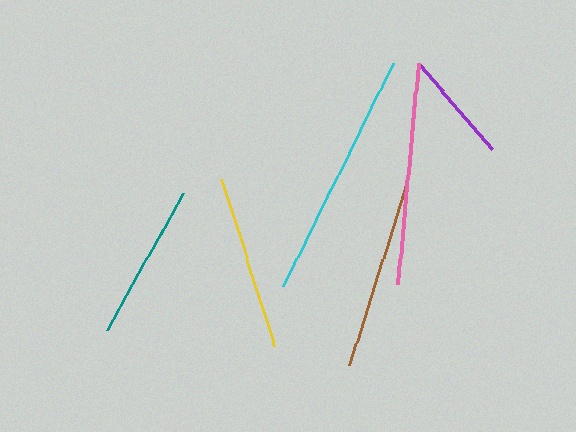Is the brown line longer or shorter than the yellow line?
The brown line is longer than the yellow line.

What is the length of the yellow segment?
The yellow segment is approximately 175 pixels long.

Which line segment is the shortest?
The purple line is the shortest at approximately 111 pixels.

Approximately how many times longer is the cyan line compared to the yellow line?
The cyan line is approximately 1.4 times the length of the yellow line.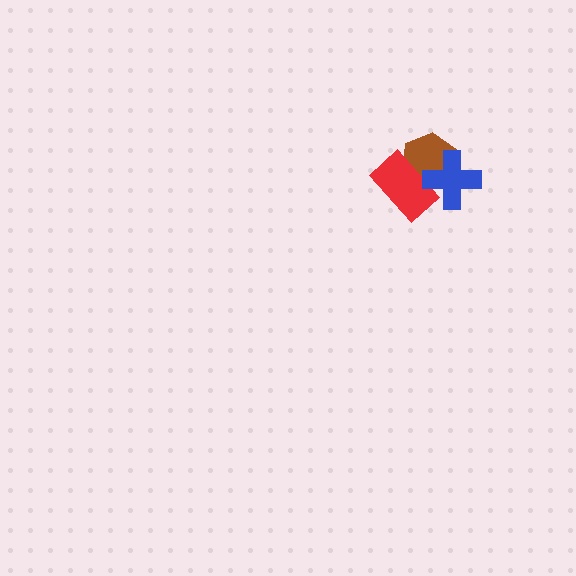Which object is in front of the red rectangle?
The blue cross is in front of the red rectangle.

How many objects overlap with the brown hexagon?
2 objects overlap with the brown hexagon.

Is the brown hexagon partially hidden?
Yes, it is partially covered by another shape.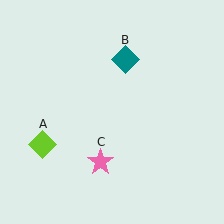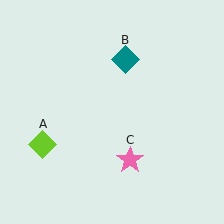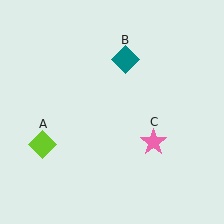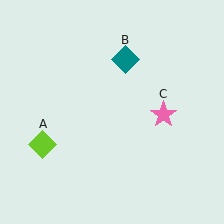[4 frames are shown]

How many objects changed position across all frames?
1 object changed position: pink star (object C).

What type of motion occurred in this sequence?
The pink star (object C) rotated counterclockwise around the center of the scene.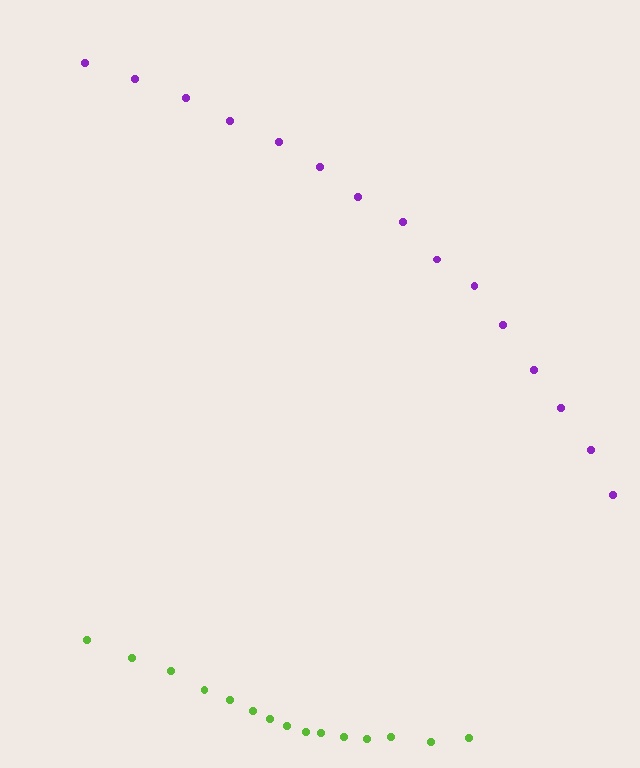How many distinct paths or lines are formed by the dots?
There are 2 distinct paths.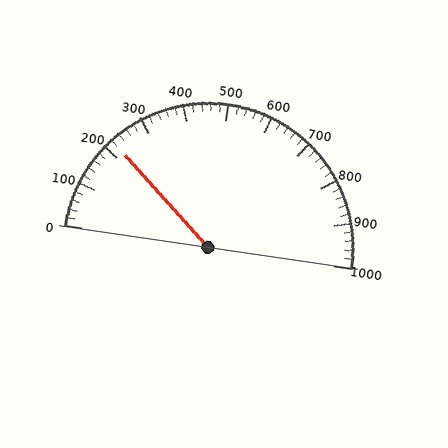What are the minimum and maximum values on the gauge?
The gauge ranges from 0 to 1000.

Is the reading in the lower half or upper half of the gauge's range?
The reading is in the lower half of the range (0 to 1000).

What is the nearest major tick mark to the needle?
The nearest major tick mark is 200.